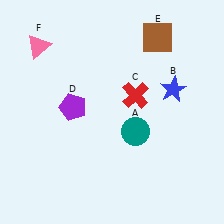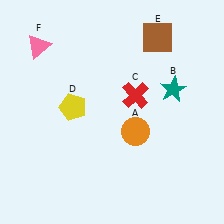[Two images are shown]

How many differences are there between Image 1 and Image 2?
There are 3 differences between the two images.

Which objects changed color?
A changed from teal to orange. B changed from blue to teal. D changed from purple to yellow.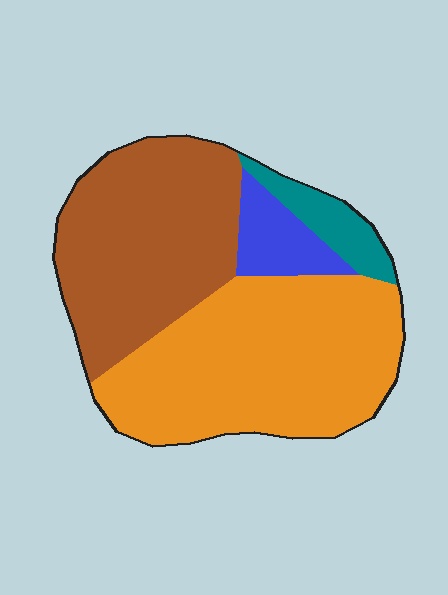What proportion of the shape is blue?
Blue takes up less than a quarter of the shape.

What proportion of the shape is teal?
Teal covers roughly 5% of the shape.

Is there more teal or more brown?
Brown.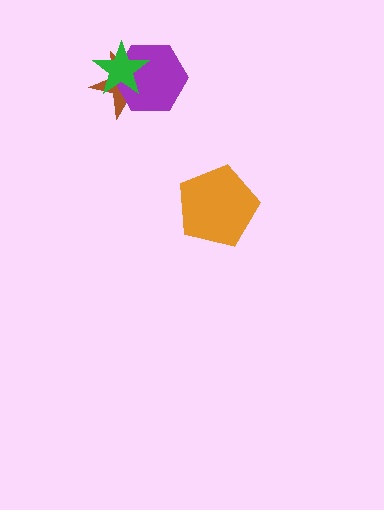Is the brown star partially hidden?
Yes, it is partially covered by another shape.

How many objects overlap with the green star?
2 objects overlap with the green star.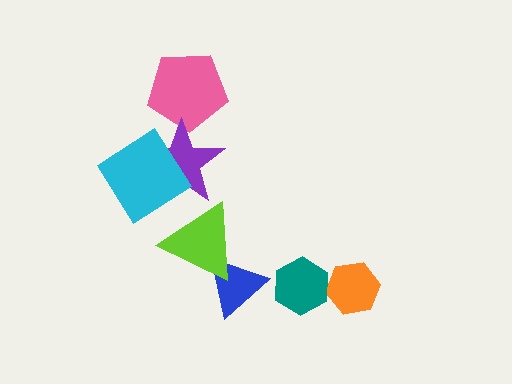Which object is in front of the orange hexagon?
The teal hexagon is in front of the orange hexagon.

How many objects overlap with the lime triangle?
2 objects overlap with the lime triangle.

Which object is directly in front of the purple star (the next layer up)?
The lime triangle is directly in front of the purple star.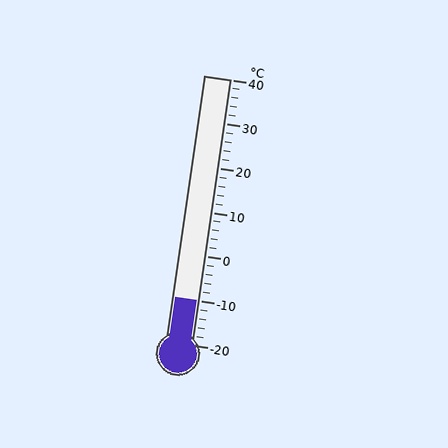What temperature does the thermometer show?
The thermometer shows approximately -10°C.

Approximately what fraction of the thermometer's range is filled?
The thermometer is filled to approximately 15% of its range.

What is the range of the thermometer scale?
The thermometer scale ranges from -20°C to 40°C.